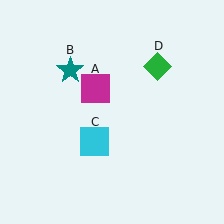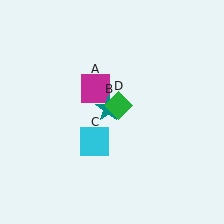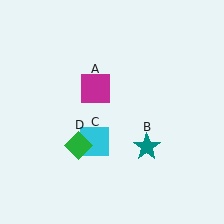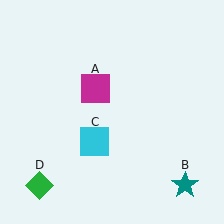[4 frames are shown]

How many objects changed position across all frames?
2 objects changed position: teal star (object B), green diamond (object D).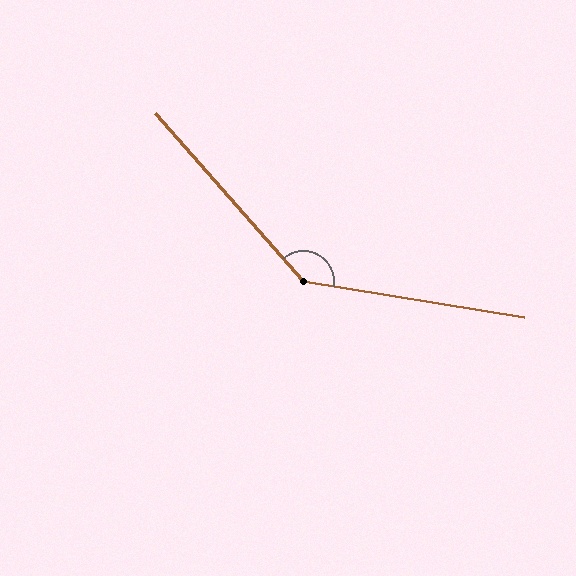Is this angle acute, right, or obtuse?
It is obtuse.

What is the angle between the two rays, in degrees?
Approximately 140 degrees.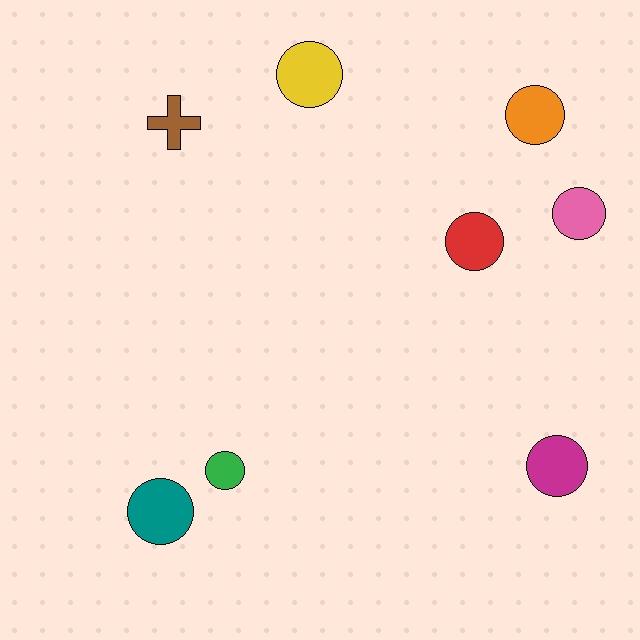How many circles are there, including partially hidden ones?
There are 7 circles.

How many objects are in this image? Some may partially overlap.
There are 8 objects.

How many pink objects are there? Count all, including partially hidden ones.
There is 1 pink object.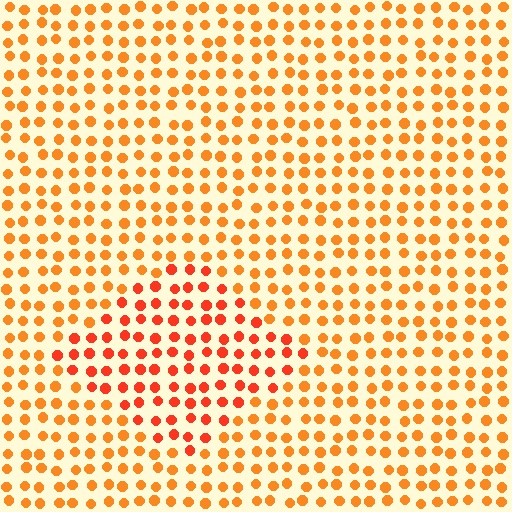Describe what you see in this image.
The image is filled with small orange elements in a uniform arrangement. A diamond-shaped region is visible where the elements are tinted to a slightly different hue, forming a subtle color boundary.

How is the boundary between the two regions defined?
The boundary is defined purely by a slight shift in hue (about 23 degrees). Spacing, size, and orientation are identical on both sides.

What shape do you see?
I see a diamond.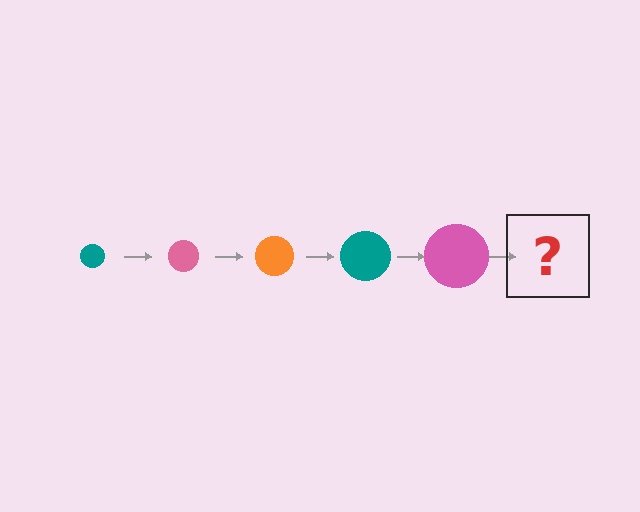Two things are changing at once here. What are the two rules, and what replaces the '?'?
The two rules are that the circle grows larger each step and the color cycles through teal, pink, and orange. The '?' should be an orange circle, larger than the previous one.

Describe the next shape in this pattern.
It should be an orange circle, larger than the previous one.